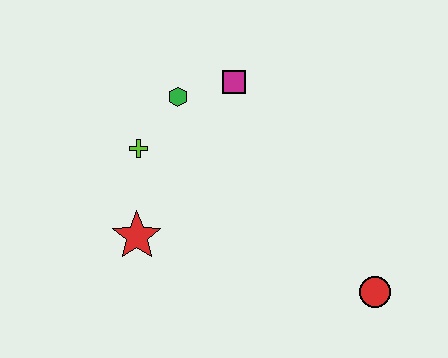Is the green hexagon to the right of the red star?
Yes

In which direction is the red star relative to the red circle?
The red star is to the left of the red circle.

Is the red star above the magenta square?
No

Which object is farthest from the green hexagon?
The red circle is farthest from the green hexagon.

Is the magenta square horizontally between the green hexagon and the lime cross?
No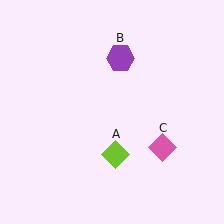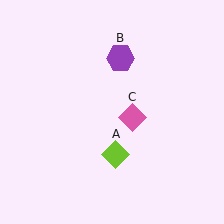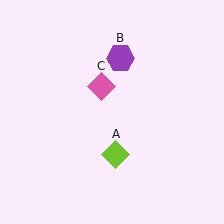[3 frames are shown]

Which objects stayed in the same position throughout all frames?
Lime diamond (object A) and purple hexagon (object B) remained stationary.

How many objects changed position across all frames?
1 object changed position: pink diamond (object C).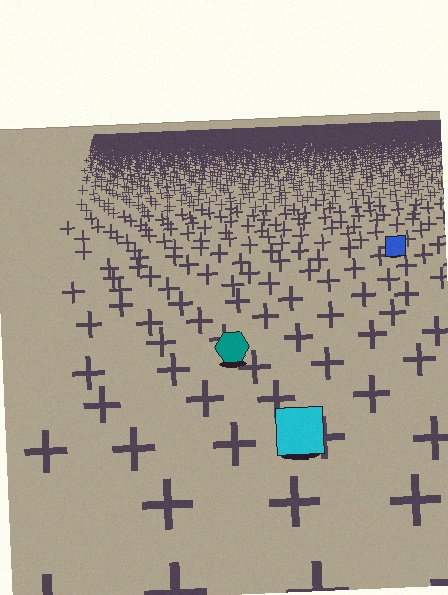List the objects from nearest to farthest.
From nearest to farthest: the cyan square, the teal hexagon, the blue square.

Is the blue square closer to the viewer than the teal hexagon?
No. The teal hexagon is closer — you can tell from the texture gradient: the ground texture is coarser near it.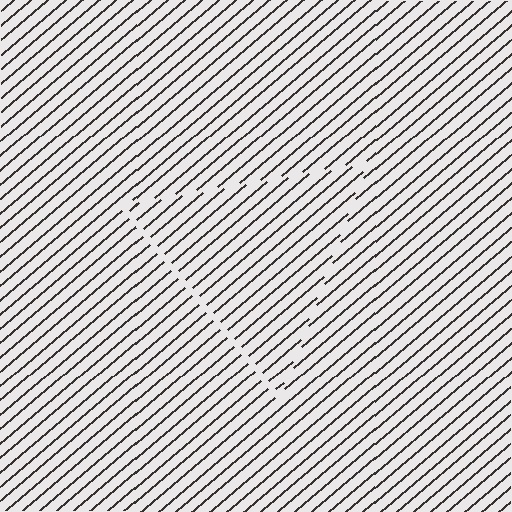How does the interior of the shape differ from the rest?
The interior of the shape contains the same grating, shifted by half a period — the contour is defined by the phase discontinuity where line-ends from the inner and outer gratings abut.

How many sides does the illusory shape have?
3 sides — the line-ends trace a triangle.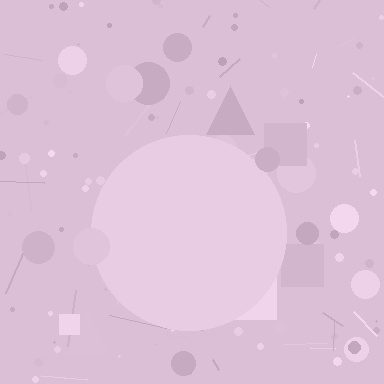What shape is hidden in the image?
A circle is hidden in the image.